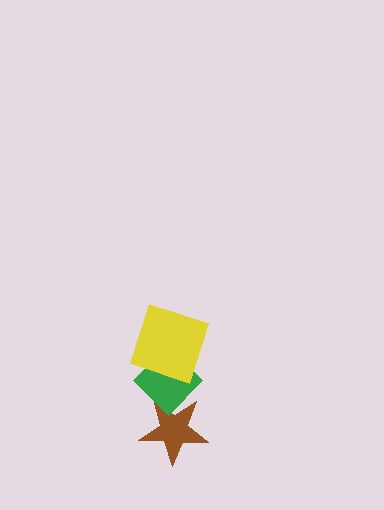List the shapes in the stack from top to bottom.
From top to bottom: the yellow square, the green diamond, the brown star.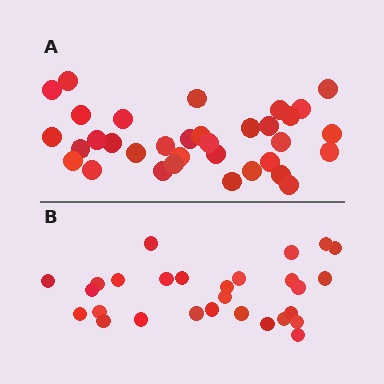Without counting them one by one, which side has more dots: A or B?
Region A (the top region) has more dots.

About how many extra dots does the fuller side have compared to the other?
Region A has about 6 more dots than region B.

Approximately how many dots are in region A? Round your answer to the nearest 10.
About 30 dots. (The exact count is 34, which rounds to 30.)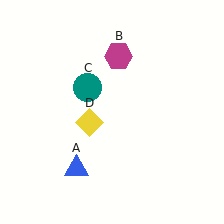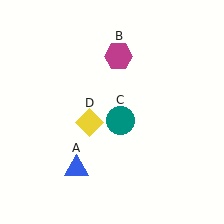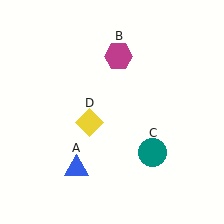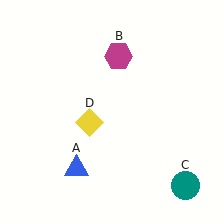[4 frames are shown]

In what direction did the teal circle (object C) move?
The teal circle (object C) moved down and to the right.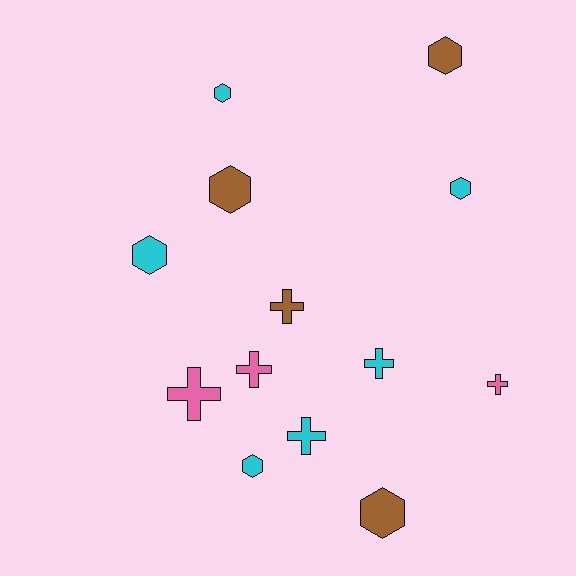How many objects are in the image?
There are 13 objects.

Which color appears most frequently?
Cyan, with 6 objects.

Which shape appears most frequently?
Hexagon, with 7 objects.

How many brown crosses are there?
There is 1 brown cross.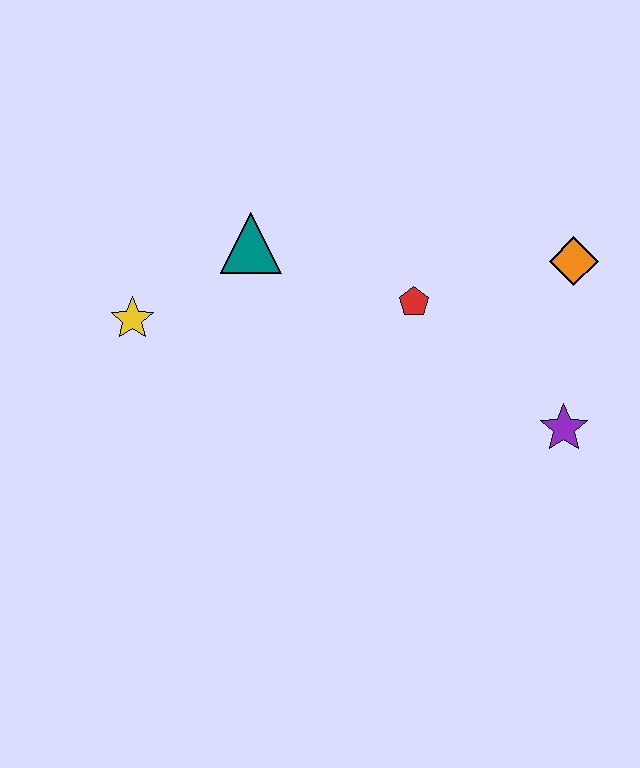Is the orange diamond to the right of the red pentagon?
Yes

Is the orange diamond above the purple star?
Yes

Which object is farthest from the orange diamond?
The yellow star is farthest from the orange diamond.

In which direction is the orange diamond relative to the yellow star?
The orange diamond is to the right of the yellow star.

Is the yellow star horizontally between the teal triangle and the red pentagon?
No